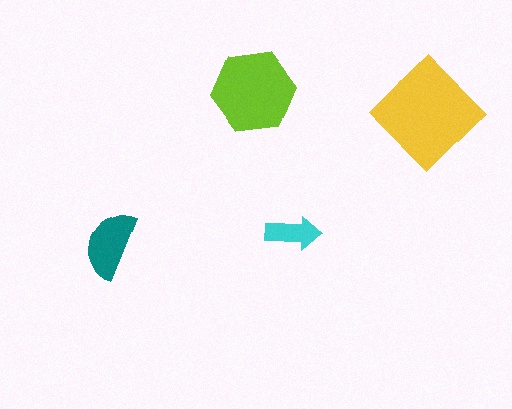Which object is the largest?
The yellow diamond.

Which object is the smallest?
The cyan arrow.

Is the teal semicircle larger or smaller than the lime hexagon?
Smaller.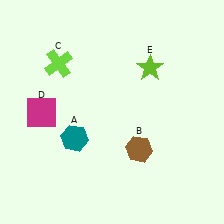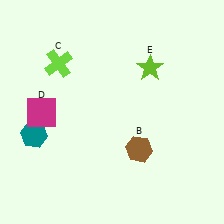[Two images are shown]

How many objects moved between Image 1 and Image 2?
1 object moved between the two images.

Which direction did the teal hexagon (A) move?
The teal hexagon (A) moved left.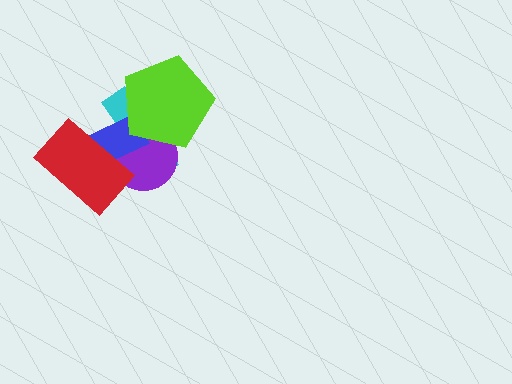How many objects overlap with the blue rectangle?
4 objects overlap with the blue rectangle.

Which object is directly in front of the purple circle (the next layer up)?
The blue rectangle is directly in front of the purple circle.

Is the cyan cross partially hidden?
Yes, it is partially covered by another shape.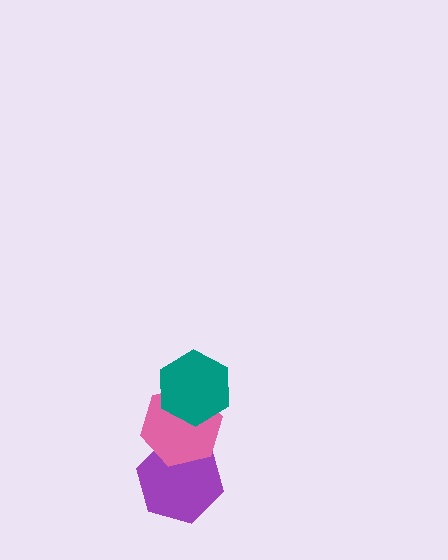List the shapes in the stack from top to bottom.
From top to bottom: the teal hexagon, the pink hexagon, the purple hexagon.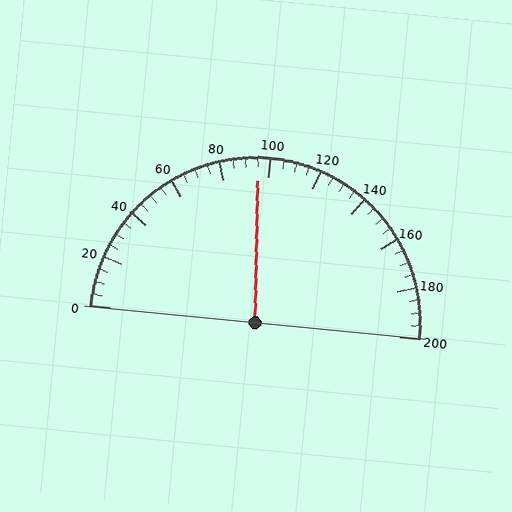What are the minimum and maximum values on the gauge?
The gauge ranges from 0 to 200.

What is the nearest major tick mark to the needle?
The nearest major tick mark is 100.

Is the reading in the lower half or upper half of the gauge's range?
The reading is in the lower half of the range (0 to 200).